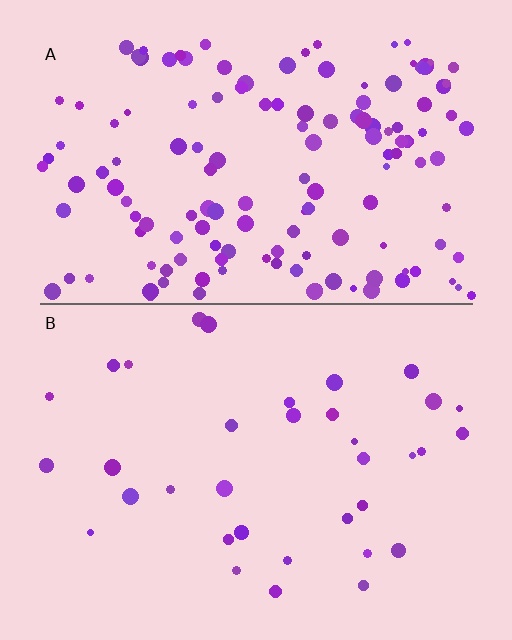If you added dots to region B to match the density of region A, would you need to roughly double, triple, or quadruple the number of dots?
Approximately quadruple.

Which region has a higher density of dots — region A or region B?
A (the top).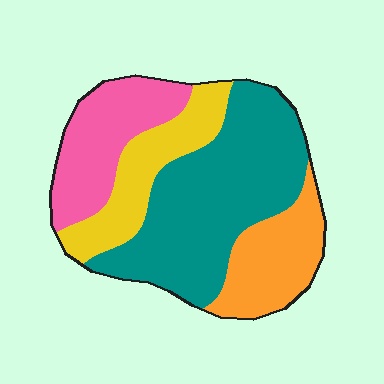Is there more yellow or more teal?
Teal.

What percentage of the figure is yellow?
Yellow takes up less than a quarter of the figure.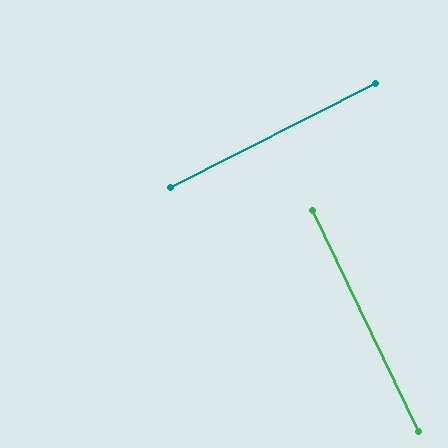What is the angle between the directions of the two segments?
Approximately 89 degrees.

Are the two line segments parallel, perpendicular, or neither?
Perpendicular — they meet at approximately 89°.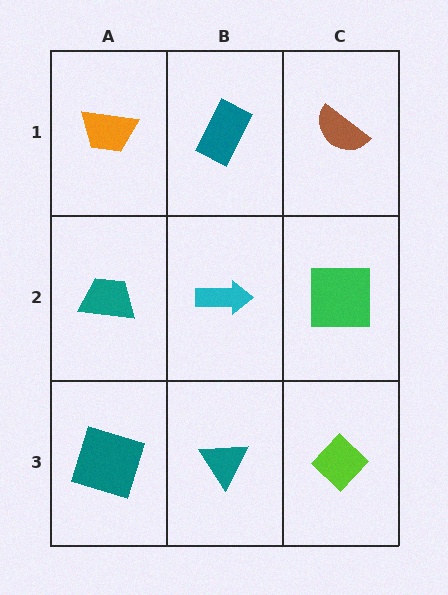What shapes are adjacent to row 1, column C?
A green square (row 2, column C), a teal rectangle (row 1, column B).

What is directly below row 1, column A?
A teal trapezoid.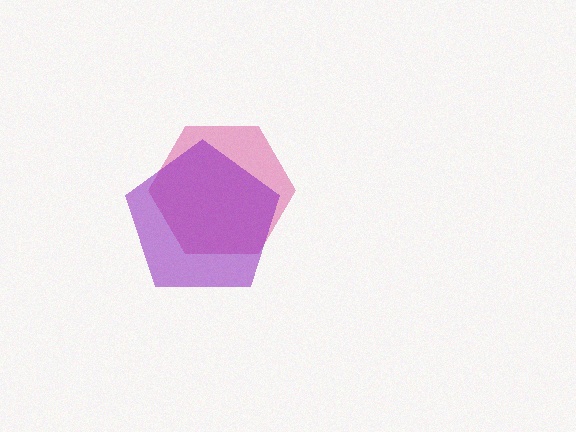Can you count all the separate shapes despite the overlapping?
Yes, there are 2 separate shapes.